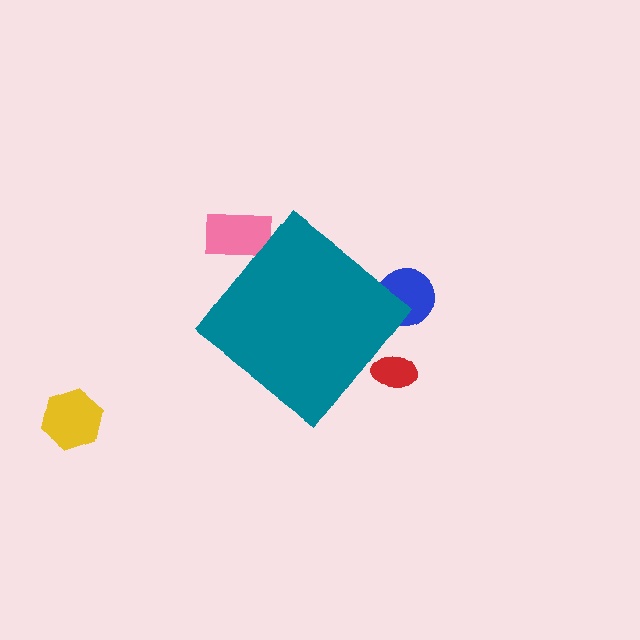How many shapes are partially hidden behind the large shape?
3 shapes are partially hidden.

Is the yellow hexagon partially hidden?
No, the yellow hexagon is fully visible.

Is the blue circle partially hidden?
Yes, the blue circle is partially hidden behind the teal diamond.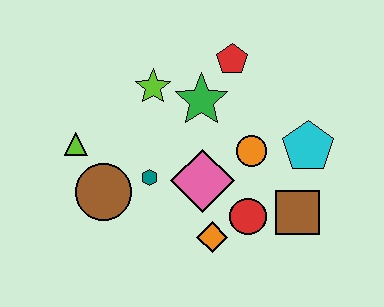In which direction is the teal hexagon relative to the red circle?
The teal hexagon is to the left of the red circle.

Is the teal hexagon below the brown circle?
No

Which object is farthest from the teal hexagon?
The cyan pentagon is farthest from the teal hexagon.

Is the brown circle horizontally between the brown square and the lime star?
No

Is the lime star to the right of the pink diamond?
No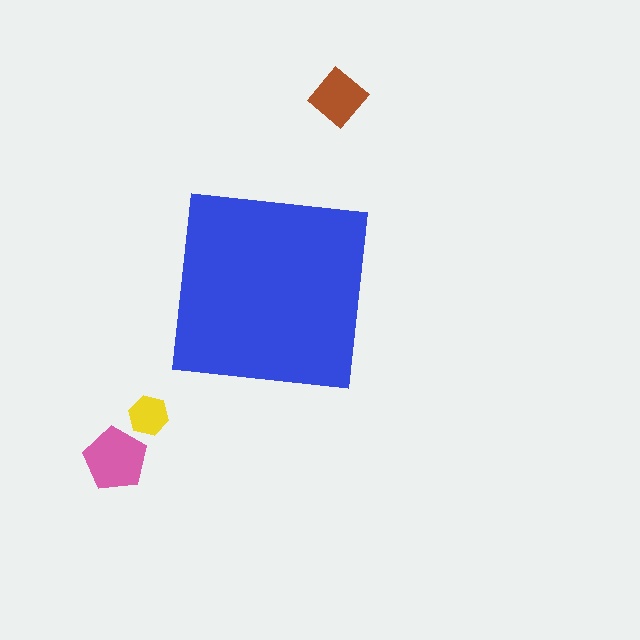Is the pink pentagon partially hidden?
No, the pink pentagon is fully visible.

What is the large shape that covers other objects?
A blue square.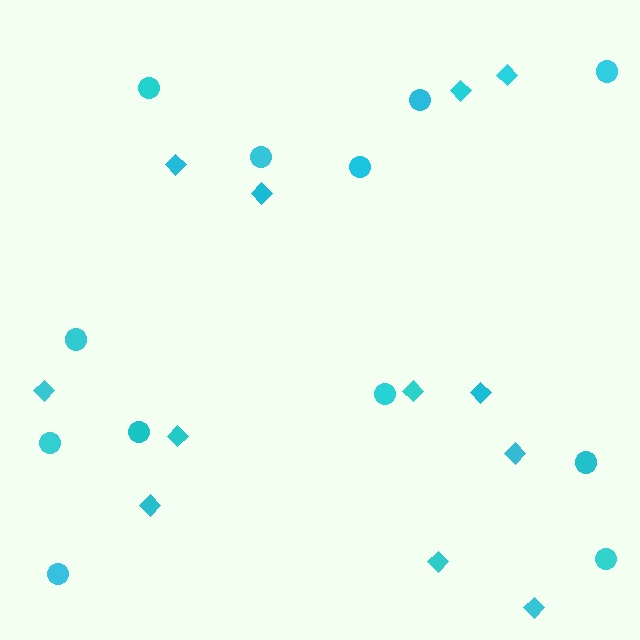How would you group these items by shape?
There are 2 groups: one group of circles (12) and one group of diamonds (12).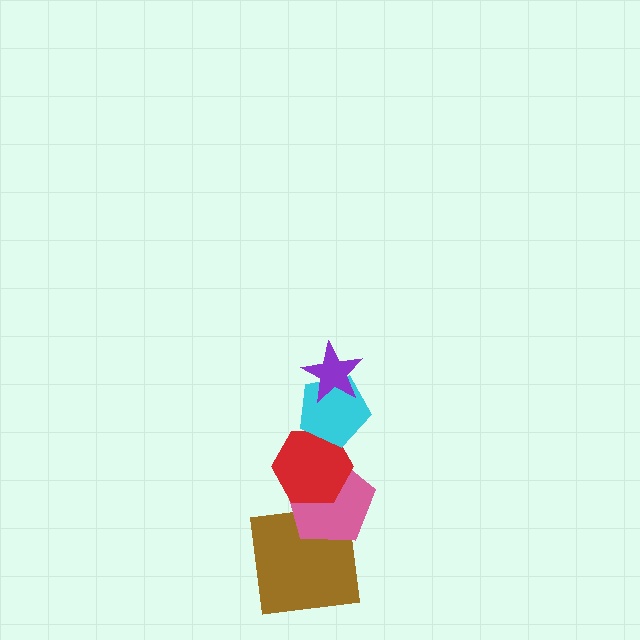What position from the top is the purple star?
The purple star is 1st from the top.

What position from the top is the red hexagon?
The red hexagon is 3rd from the top.